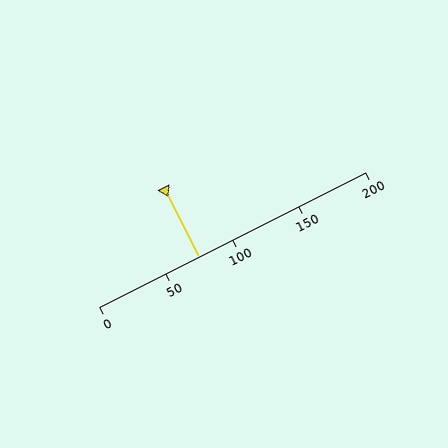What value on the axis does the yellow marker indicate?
The marker indicates approximately 75.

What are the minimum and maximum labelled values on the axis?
The axis runs from 0 to 200.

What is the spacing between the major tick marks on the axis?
The major ticks are spaced 50 apart.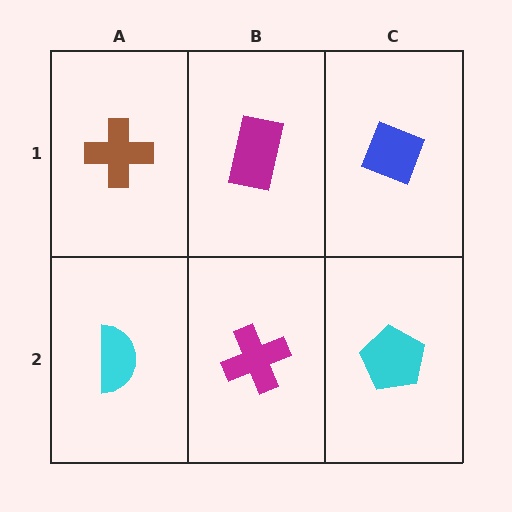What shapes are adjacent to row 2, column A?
A brown cross (row 1, column A), a magenta cross (row 2, column B).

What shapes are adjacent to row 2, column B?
A magenta rectangle (row 1, column B), a cyan semicircle (row 2, column A), a cyan pentagon (row 2, column C).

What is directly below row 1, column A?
A cyan semicircle.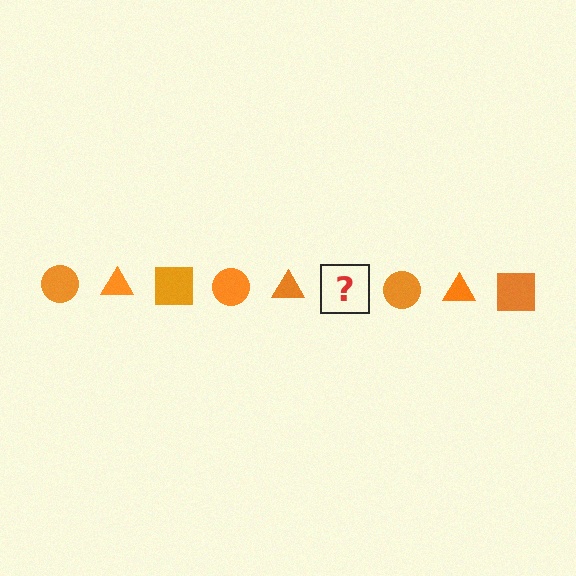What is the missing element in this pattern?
The missing element is an orange square.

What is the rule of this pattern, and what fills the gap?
The rule is that the pattern cycles through circle, triangle, square shapes in orange. The gap should be filled with an orange square.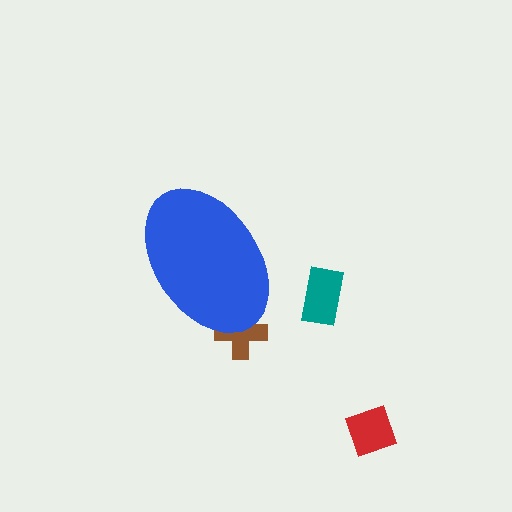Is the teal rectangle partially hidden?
No, the teal rectangle is fully visible.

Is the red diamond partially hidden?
No, the red diamond is fully visible.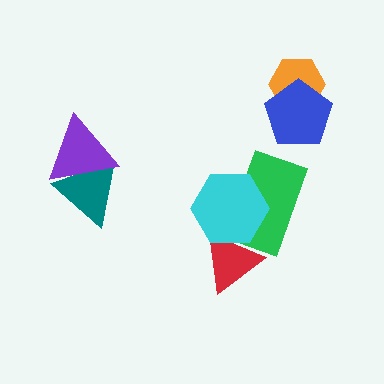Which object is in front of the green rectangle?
The cyan hexagon is in front of the green rectangle.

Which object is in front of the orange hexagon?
The blue pentagon is in front of the orange hexagon.